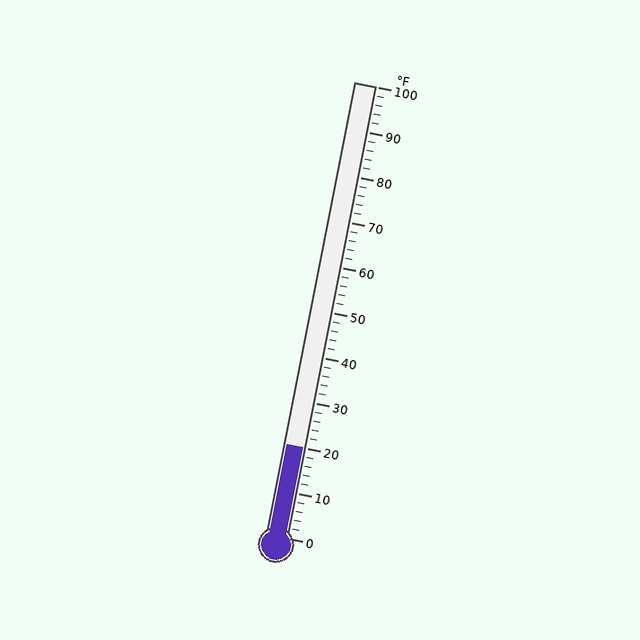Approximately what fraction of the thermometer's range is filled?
The thermometer is filled to approximately 20% of its range.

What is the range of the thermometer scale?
The thermometer scale ranges from 0°F to 100°F.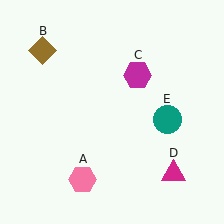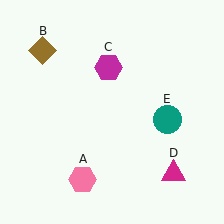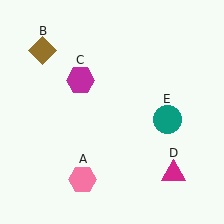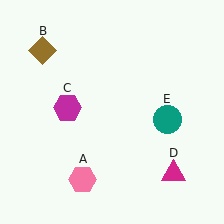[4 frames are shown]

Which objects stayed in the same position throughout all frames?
Pink hexagon (object A) and brown diamond (object B) and magenta triangle (object D) and teal circle (object E) remained stationary.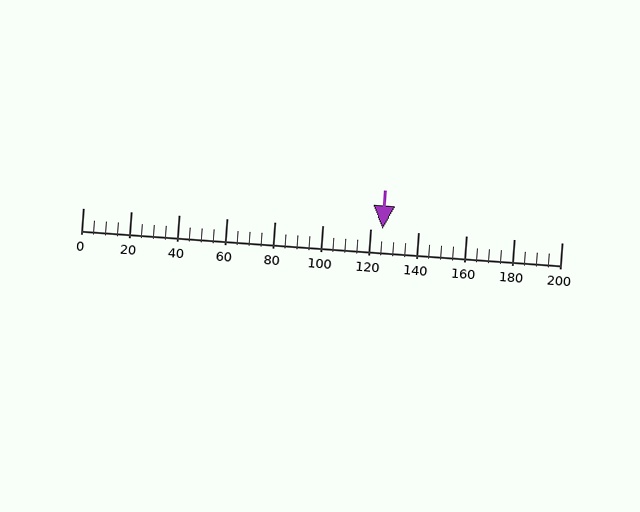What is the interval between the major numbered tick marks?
The major tick marks are spaced 20 units apart.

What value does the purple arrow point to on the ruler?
The purple arrow points to approximately 125.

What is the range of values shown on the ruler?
The ruler shows values from 0 to 200.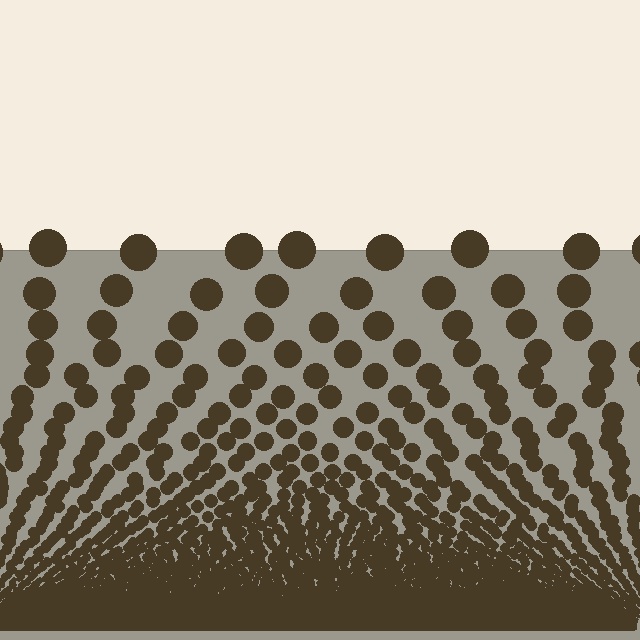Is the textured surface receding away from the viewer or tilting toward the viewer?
The surface appears to tilt toward the viewer. Texture elements get larger and sparser toward the top.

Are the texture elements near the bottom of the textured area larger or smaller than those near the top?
Smaller. The gradient is inverted — elements near the bottom are smaller and denser.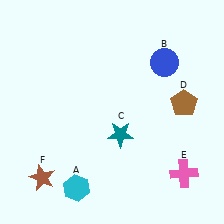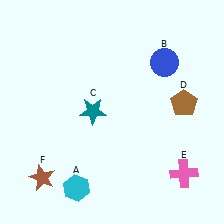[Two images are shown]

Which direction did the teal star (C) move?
The teal star (C) moved left.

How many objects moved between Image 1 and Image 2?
1 object moved between the two images.